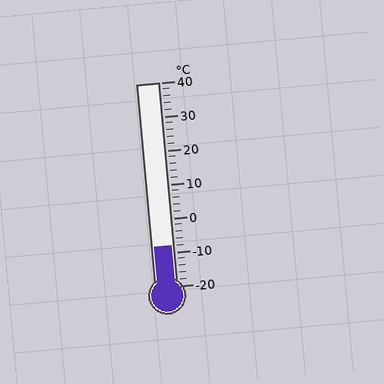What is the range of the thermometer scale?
The thermometer scale ranges from -20°C to 40°C.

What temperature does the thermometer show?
The thermometer shows approximately -8°C.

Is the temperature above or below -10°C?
The temperature is above -10°C.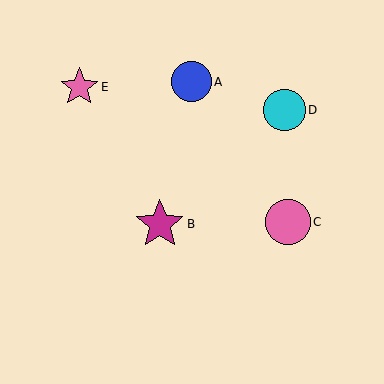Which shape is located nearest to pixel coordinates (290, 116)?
The cyan circle (labeled D) at (284, 110) is nearest to that location.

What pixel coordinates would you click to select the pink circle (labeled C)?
Click at (288, 222) to select the pink circle C.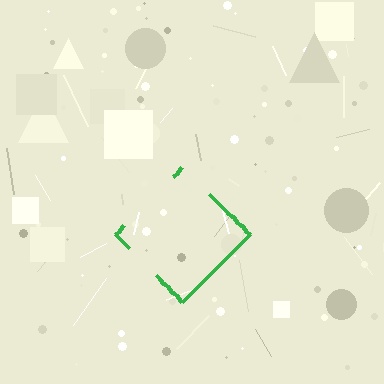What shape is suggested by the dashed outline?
The dashed outline suggests a diamond.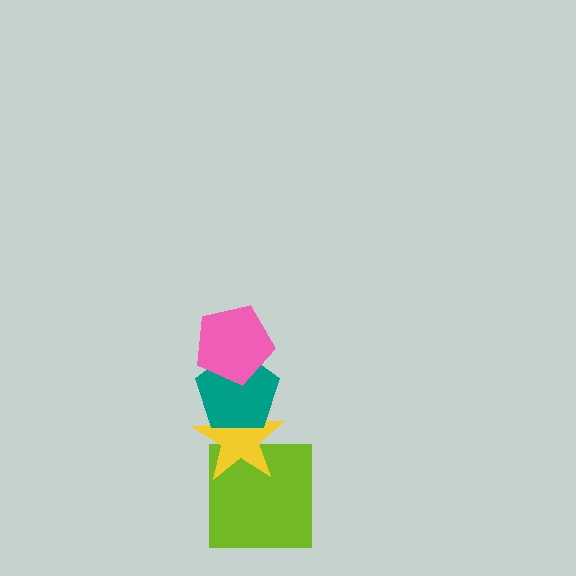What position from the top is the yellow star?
The yellow star is 3rd from the top.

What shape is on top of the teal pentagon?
The pink pentagon is on top of the teal pentagon.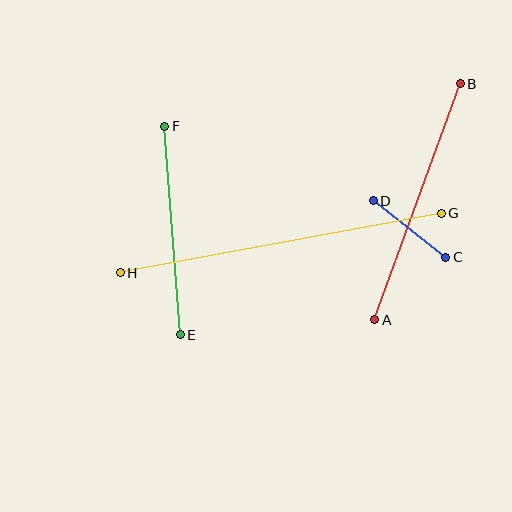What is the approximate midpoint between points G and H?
The midpoint is at approximately (281, 243) pixels.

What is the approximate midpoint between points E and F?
The midpoint is at approximately (172, 231) pixels.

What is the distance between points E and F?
The distance is approximately 209 pixels.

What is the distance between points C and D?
The distance is approximately 92 pixels.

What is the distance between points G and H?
The distance is approximately 327 pixels.